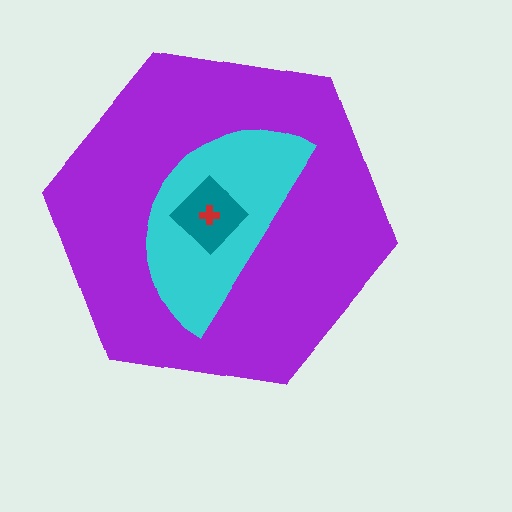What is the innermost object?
The red cross.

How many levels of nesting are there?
4.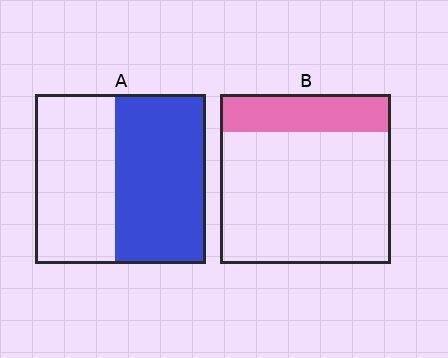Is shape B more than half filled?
No.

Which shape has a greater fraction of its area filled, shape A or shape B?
Shape A.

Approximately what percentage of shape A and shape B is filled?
A is approximately 55% and B is approximately 20%.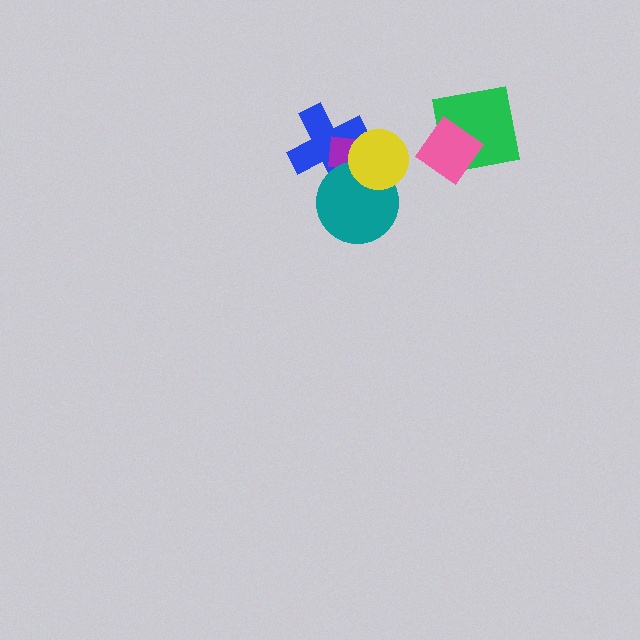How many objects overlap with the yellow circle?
3 objects overlap with the yellow circle.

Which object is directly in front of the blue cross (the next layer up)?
The purple rectangle is directly in front of the blue cross.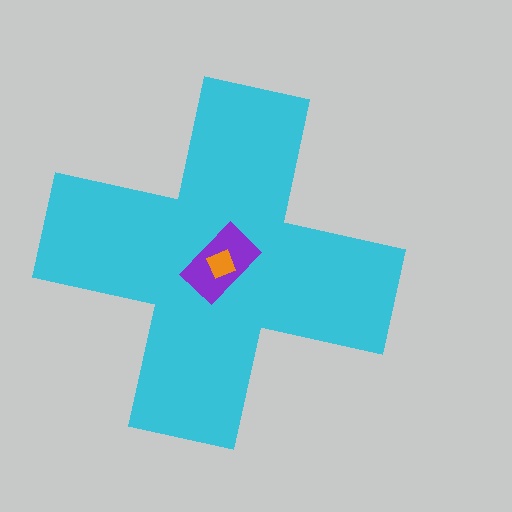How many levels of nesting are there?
3.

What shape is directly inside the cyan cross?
The purple rectangle.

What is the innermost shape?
The orange diamond.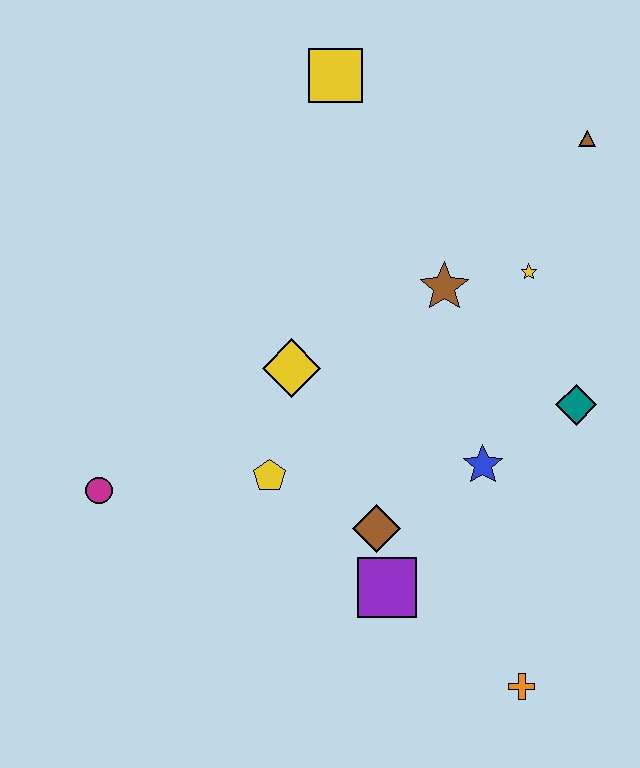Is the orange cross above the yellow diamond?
No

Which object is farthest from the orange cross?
The yellow square is farthest from the orange cross.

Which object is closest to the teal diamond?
The blue star is closest to the teal diamond.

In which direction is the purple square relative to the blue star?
The purple square is below the blue star.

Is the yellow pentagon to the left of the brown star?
Yes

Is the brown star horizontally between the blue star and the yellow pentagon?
Yes